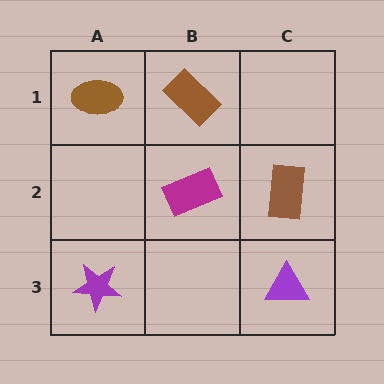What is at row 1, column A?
A brown ellipse.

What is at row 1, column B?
A brown rectangle.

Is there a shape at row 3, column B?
No, that cell is empty.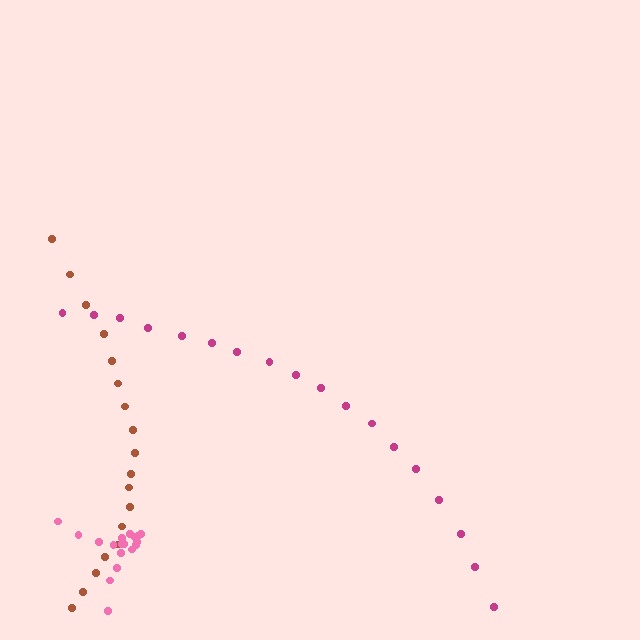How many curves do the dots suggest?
There are 3 distinct paths.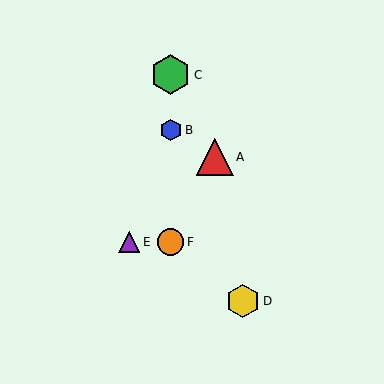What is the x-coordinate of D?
Object D is at x≈243.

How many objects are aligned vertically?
3 objects (B, C, F) are aligned vertically.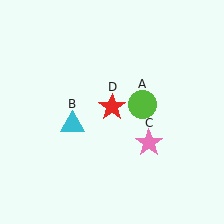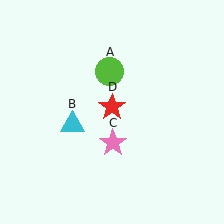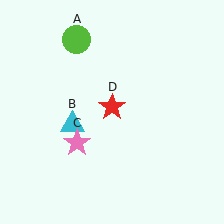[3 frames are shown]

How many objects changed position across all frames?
2 objects changed position: lime circle (object A), pink star (object C).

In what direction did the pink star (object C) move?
The pink star (object C) moved left.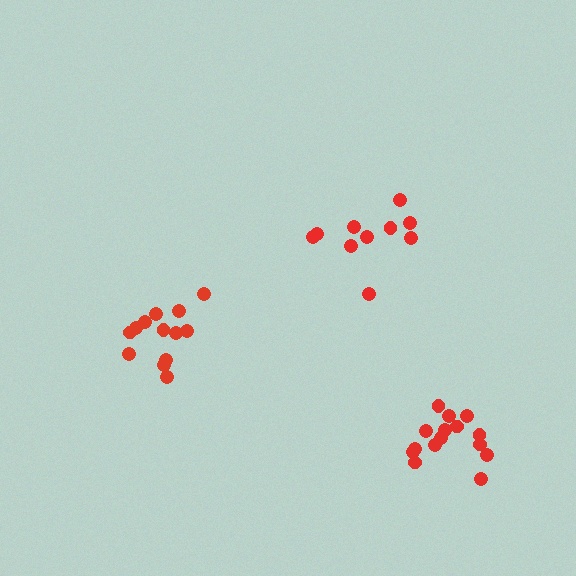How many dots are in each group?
Group 1: 13 dots, Group 2: 10 dots, Group 3: 15 dots (38 total).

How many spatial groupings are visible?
There are 3 spatial groupings.